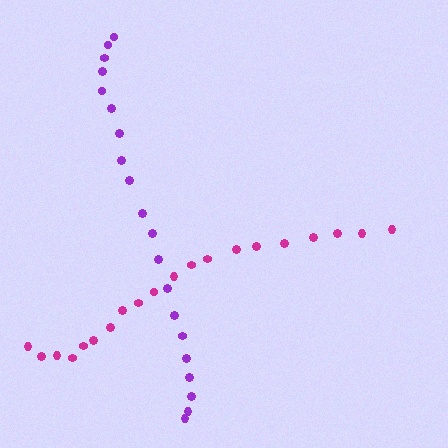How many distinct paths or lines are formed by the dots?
There are 2 distinct paths.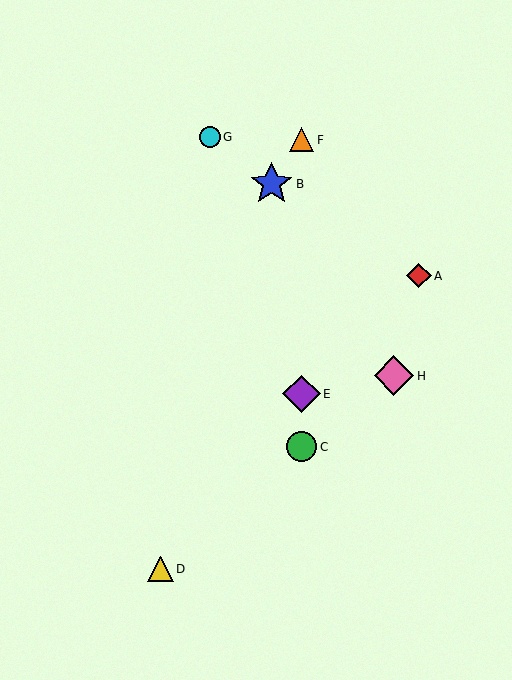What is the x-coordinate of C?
Object C is at x≈302.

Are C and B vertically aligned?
No, C is at x≈302 and B is at x≈272.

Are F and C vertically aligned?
Yes, both are at x≈302.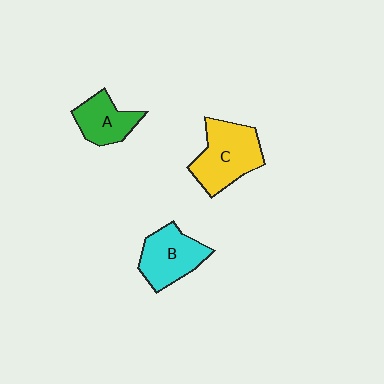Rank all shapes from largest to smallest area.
From largest to smallest: C (yellow), B (cyan), A (green).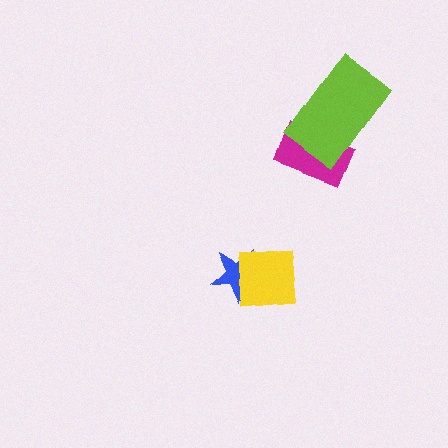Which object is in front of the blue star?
The yellow square is in front of the blue star.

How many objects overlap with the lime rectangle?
1 object overlaps with the lime rectangle.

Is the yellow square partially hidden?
No, no other shape covers it.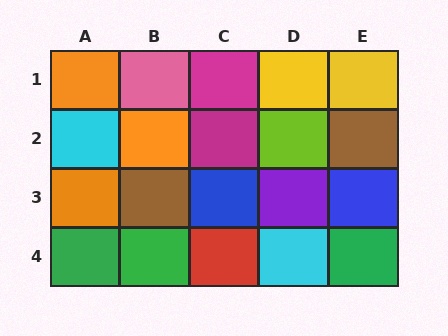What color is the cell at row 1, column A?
Orange.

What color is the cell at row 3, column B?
Brown.